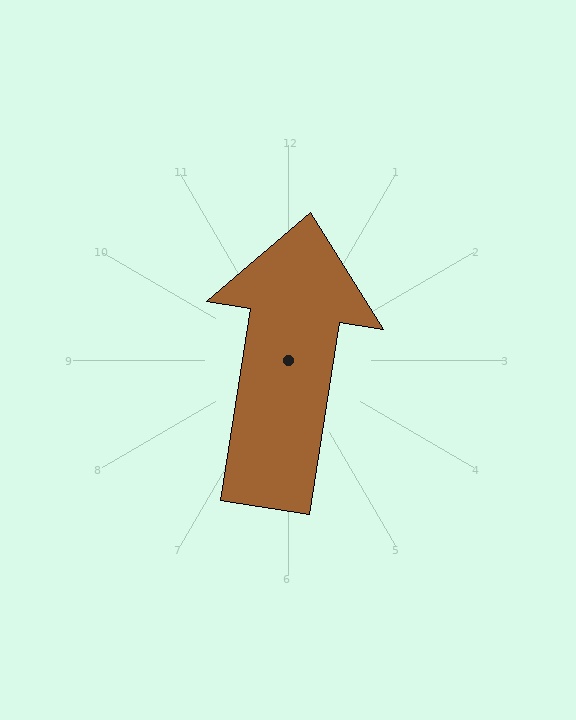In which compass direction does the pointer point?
North.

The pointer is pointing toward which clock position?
Roughly 12 o'clock.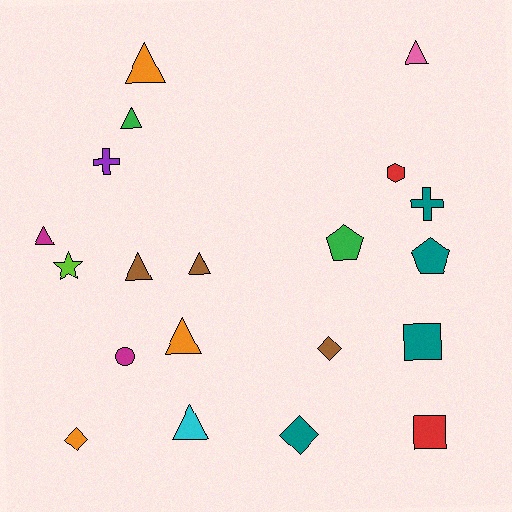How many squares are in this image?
There are 2 squares.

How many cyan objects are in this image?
There is 1 cyan object.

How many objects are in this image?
There are 20 objects.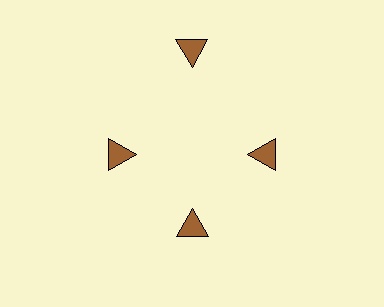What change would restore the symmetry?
The symmetry would be restored by moving it inward, back onto the ring so that all 4 triangles sit at equal angles and equal distance from the center.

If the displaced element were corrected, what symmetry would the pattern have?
It would have 4-fold rotational symmetry — the pattern would map onto itself every 90 degrees.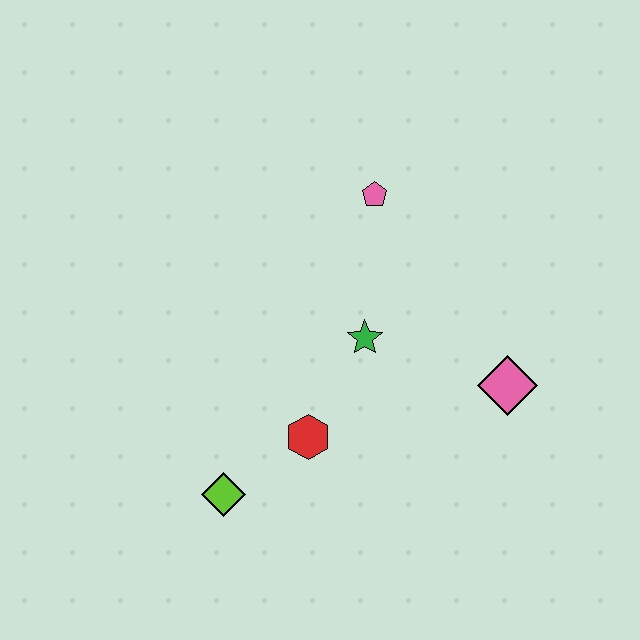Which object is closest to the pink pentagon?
The green star is closest to the pink pentagon.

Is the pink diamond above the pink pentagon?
No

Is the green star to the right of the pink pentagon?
No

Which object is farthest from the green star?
The lime diamond is farthest from the green star.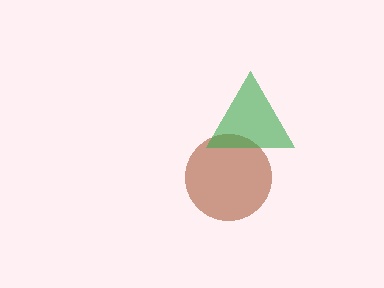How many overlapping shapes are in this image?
There are 2 overlapping shapes in the image.